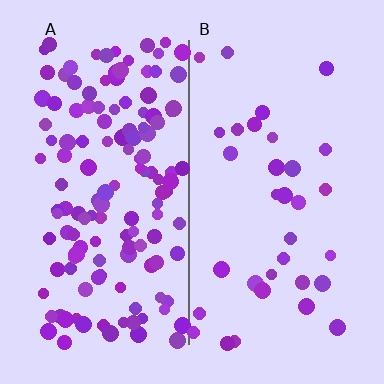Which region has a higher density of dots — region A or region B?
A (the left).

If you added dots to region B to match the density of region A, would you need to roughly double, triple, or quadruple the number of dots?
Approximately quadruple.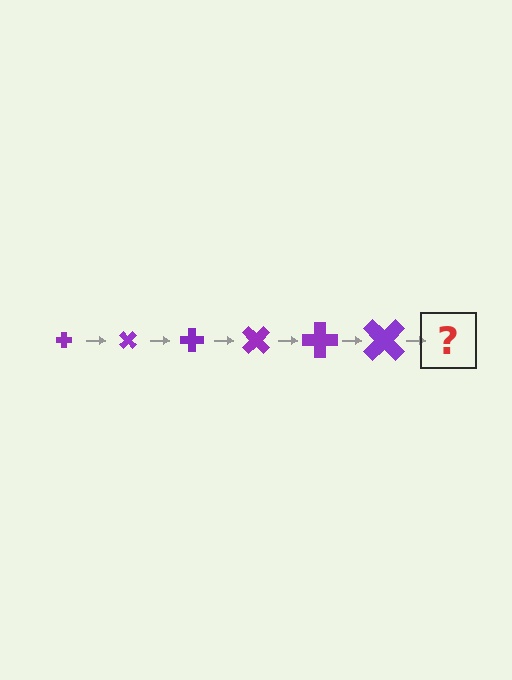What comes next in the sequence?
The next element should be a cross, larger than the previous one and rotated 270 degrees from the start.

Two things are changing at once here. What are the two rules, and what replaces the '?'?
The two rules are that the cross grows larger each step and it rotates 45 degrees each step. The '?' should be a cross, larger than the previous one and rotated 270 degrees from the start.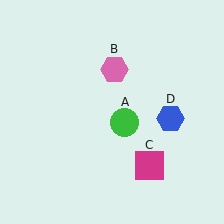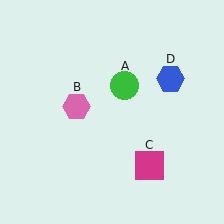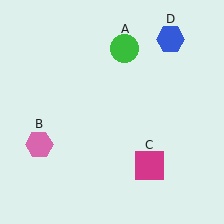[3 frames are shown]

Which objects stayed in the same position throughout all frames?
Magenta square (object C) remained stationary.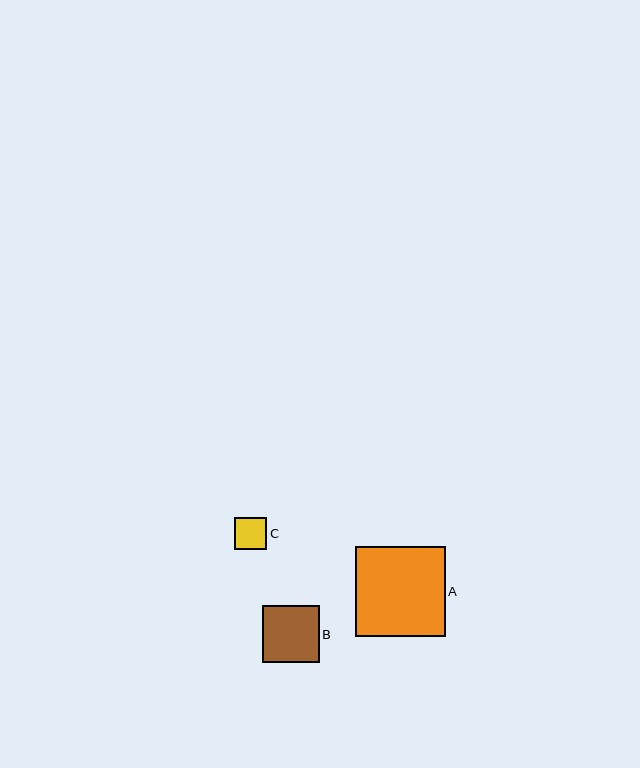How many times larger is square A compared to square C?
Square A is approximately 2.8 times the size of square C.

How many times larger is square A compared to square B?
Square A is approximately 1.6 times the size of square B.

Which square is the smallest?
Square C is the smallest with a size of approximately 32 pixels.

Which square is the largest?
Square A is the largest with a size of approximately 89 pixels.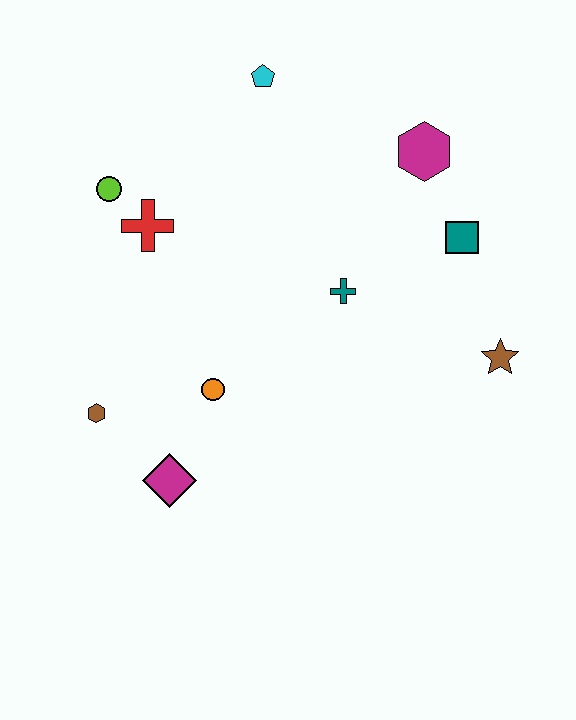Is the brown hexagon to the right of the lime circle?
No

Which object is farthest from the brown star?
The lime circle is farthest from the brown star.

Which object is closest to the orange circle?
The magenta diamond is closest to the orange circle.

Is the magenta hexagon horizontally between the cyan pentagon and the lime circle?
No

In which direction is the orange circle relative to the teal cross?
The orange circle is to the left of the teal cross.